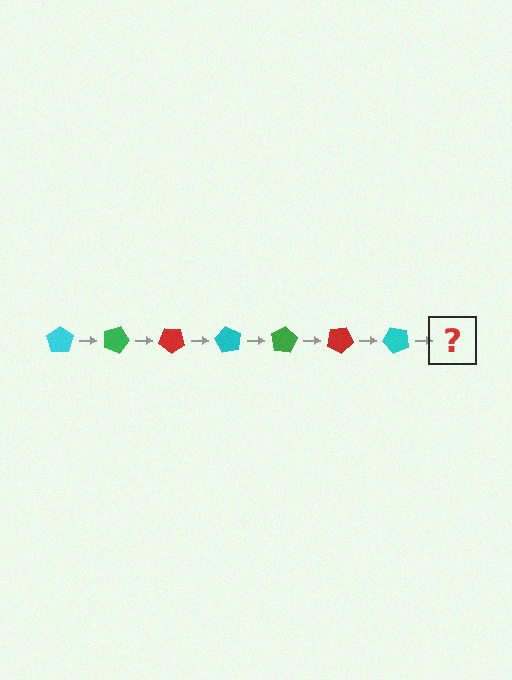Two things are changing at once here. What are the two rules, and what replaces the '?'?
The two rules are that it rotates 20 degrees each step and the color cycles through cyan, green, and red. The '?' should be a green pentagon, rotated 140 degrees from the start.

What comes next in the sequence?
The next element should be a green pentagon, rotated 140 degrees from the start.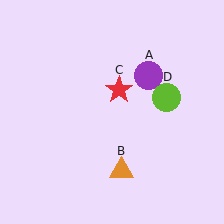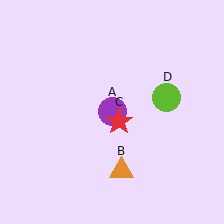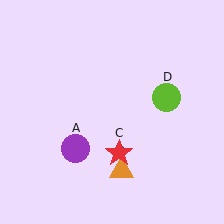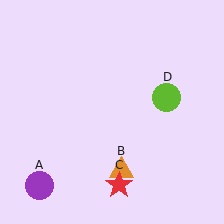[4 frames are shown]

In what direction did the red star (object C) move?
The red star (object C) moved down.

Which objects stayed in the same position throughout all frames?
Orange triangle (object B) and lime circle (object D) remained stationary.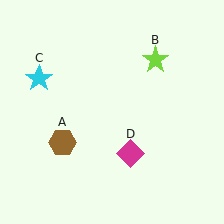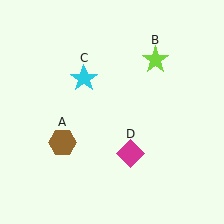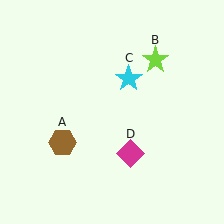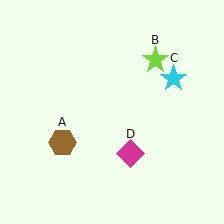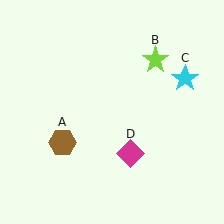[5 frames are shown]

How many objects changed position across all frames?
1 object changed position: cyan star (object C).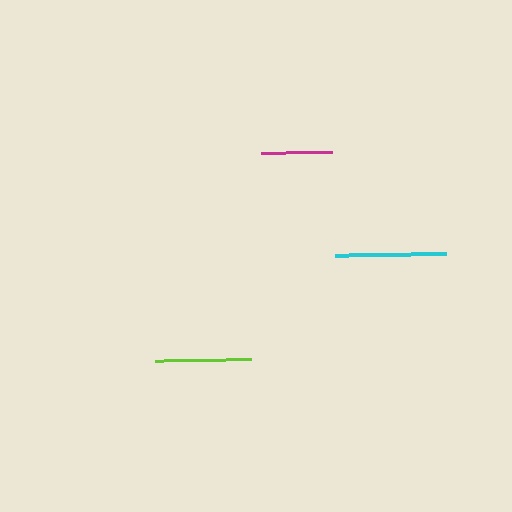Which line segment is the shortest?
The magenta line is the shortest at approximately 71 pixels.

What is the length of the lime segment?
The lime segment is approximately 97 pixels long.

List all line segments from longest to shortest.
From longest to shortest: cyan, lime, magenta.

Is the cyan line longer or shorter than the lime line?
The cyan line is longer than the lime line.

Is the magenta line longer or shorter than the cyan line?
The cyan line is longer than the magenta line.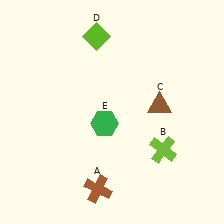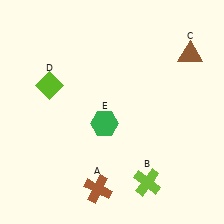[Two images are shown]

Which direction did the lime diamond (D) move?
The lime diamond (D) moved down.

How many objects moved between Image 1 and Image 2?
3 objects moved between the two images.